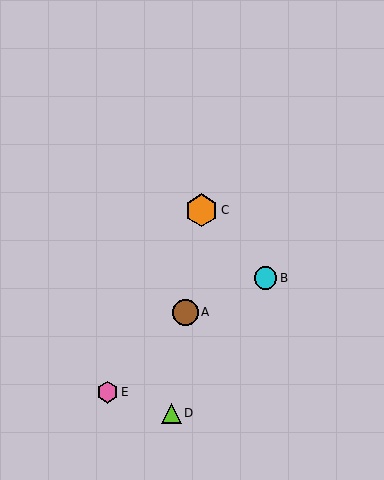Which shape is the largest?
The orange hexagon (labeled C) is the largest.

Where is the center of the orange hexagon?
The center of the orange hexagon is at (201, 210).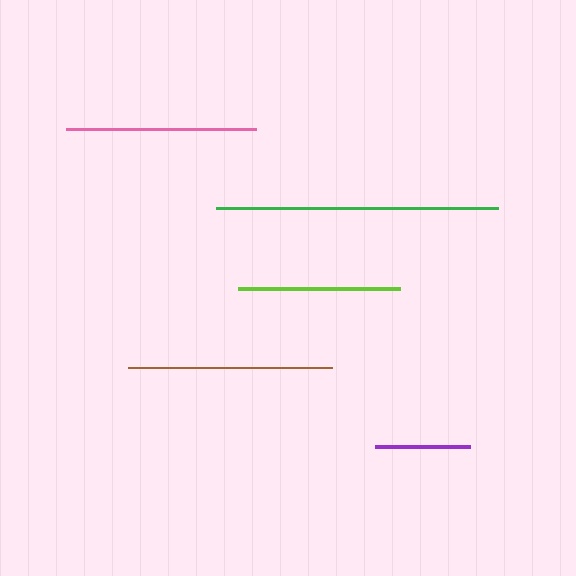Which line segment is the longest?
The green line is the longest at approximately 282 pixels.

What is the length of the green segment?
The green segment is approximately 282 pixels long.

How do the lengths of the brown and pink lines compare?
The brown and pink lines are approximately the same length.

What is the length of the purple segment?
The purple segment is approximately 95 pixels long.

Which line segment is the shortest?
The purple line is the shortest at approximately 95 pixels.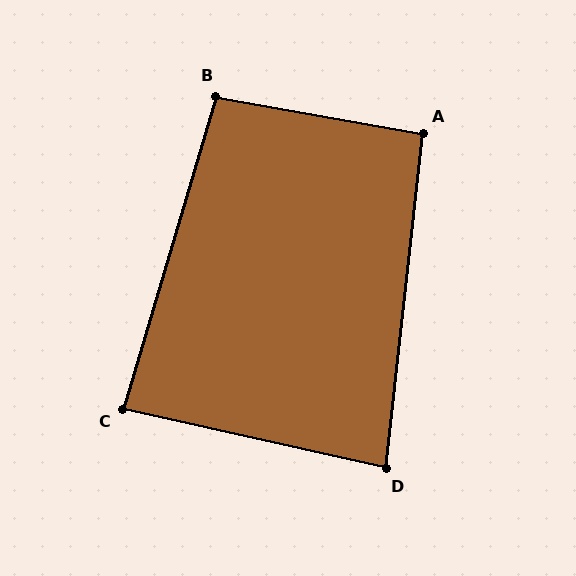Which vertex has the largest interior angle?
B, at approximately 96 degrees.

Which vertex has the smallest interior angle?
D, at approximately 84 degrees.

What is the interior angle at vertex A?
Approximately 94 degrees (approximately right).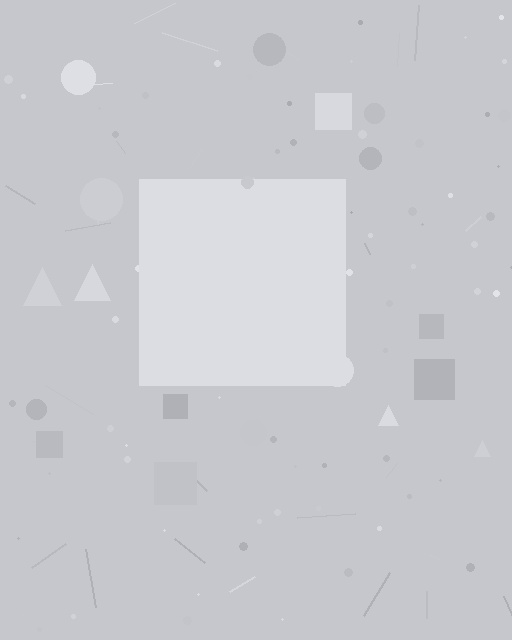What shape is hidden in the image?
A square is hidden in the image.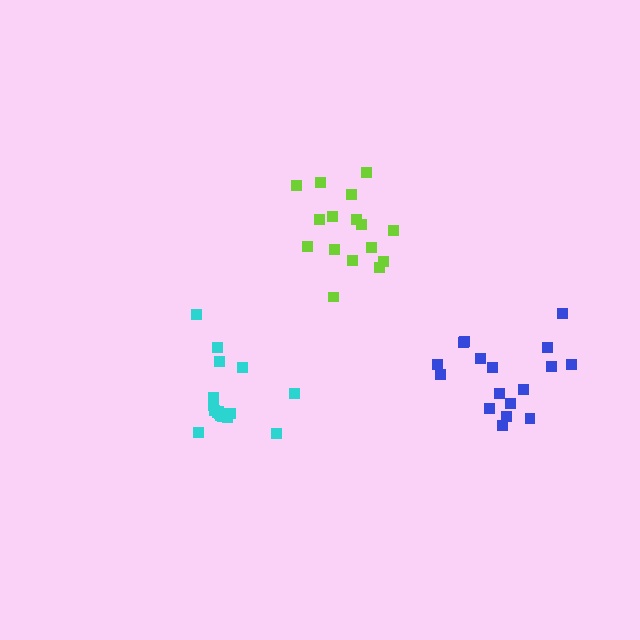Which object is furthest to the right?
The blue cluster is rightmost.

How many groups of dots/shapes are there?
There are 3 groups.